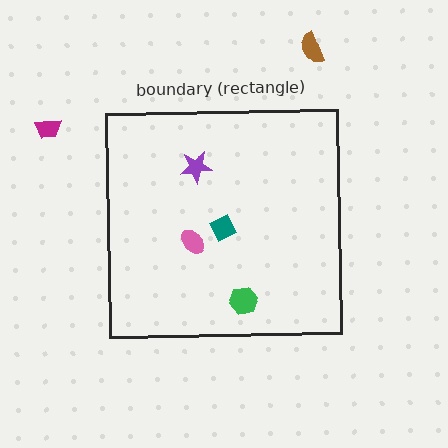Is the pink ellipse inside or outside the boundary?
Inside.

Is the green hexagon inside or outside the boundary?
Inside.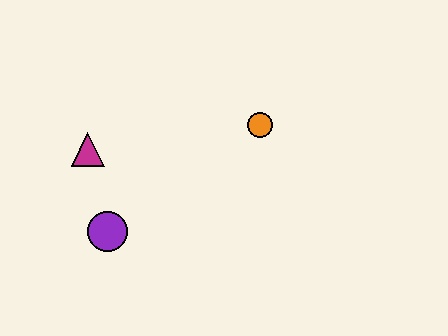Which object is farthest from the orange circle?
The purple circle is farthest from the orange circle.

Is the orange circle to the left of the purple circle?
No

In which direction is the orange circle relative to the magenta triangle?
The orange circle is to the right of the magenta triangle.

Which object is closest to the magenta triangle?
The purple circle is closest to the magenta triangle.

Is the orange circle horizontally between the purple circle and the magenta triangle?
No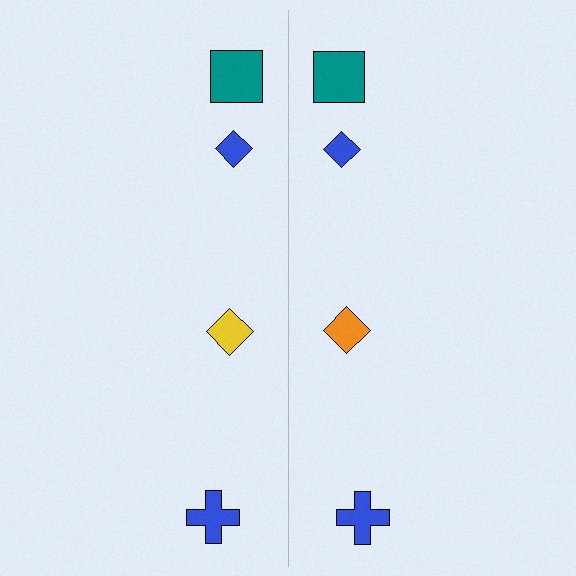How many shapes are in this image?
There are 8 shapes in this image.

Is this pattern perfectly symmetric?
No, the pattern is not perfectly symmetric. The orange diamond on the right side breaks the symmetry — its mirror counterpart is yellow.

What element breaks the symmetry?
The orange diamond on the right side breaks the symmetry — its mirror counterpart is yellow.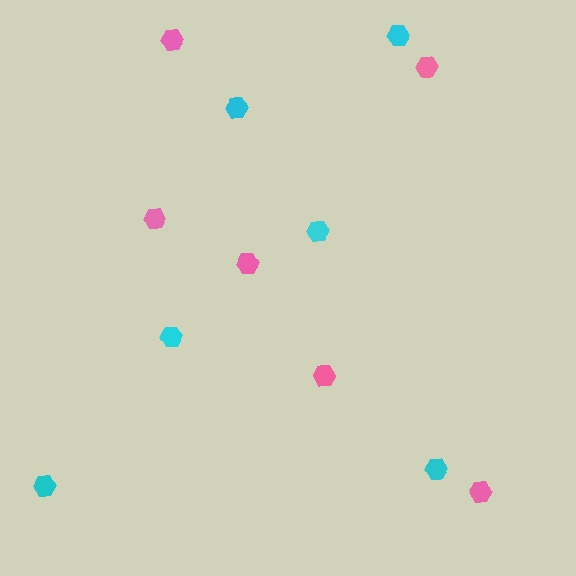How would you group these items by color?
There are 2 groups: one group of pink hexagons (6) and one group of cyan hexagons (6).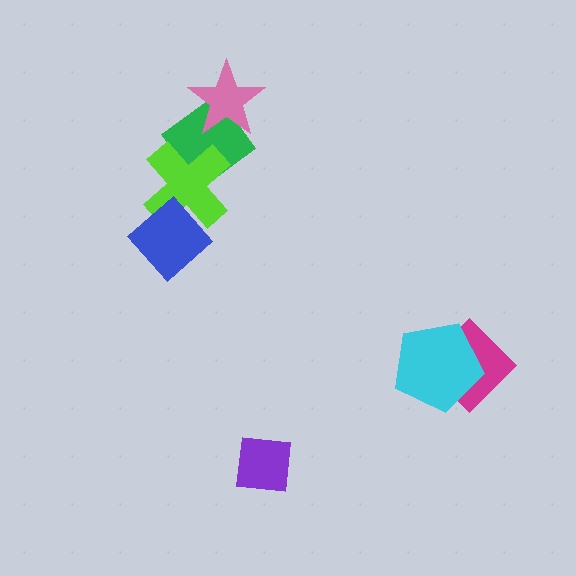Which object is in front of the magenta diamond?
The cyan pentagon is in front of the magenta diamond.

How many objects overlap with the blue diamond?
1 object overlaps with the blue diamond.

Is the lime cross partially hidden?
Yes, it is partially covered by another shape.